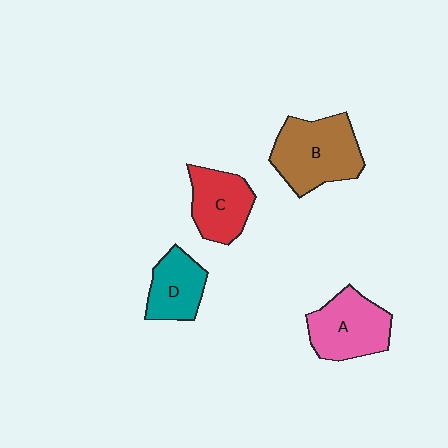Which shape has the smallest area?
Shape D (teal).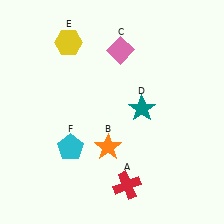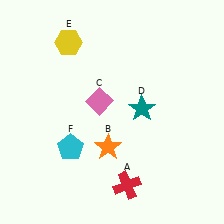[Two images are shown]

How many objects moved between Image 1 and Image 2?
1 object moved between the two images.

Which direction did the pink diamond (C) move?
The pink diamond (C) moved down.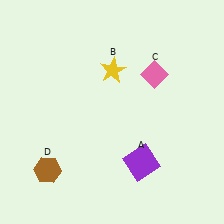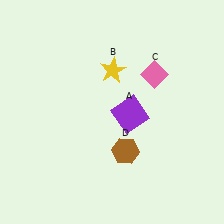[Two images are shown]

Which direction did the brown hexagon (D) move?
The brown hexagon (D) moved right.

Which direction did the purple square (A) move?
The purple square (A) moved up.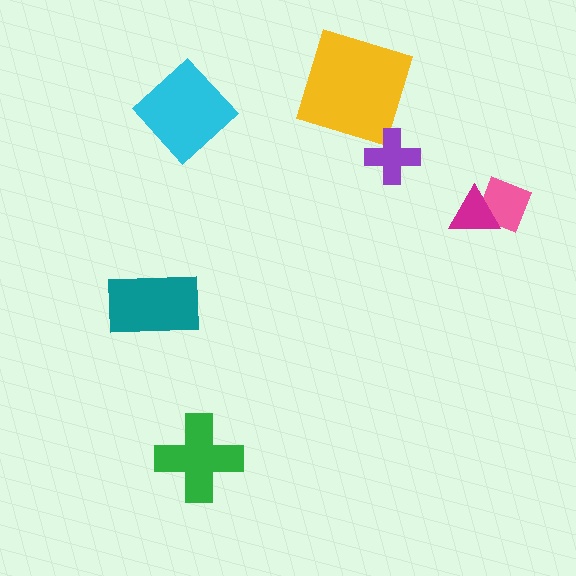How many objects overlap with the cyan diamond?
0 objects overlap with the cyan diamond.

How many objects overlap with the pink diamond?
1 object overlaps with the pink diamond.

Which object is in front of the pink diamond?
The magenta triangle is in front of the pink diamond.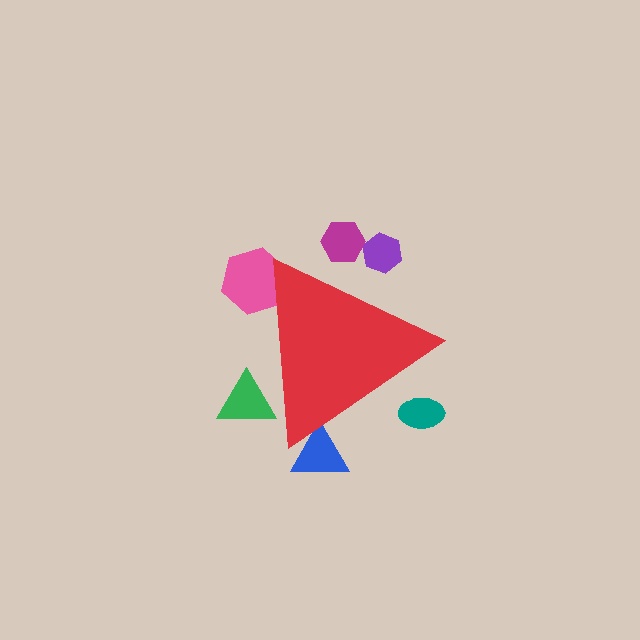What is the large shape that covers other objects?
A red triangle.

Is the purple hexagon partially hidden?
Yes, the purple hexagon is partially hidden behind the red triangle.